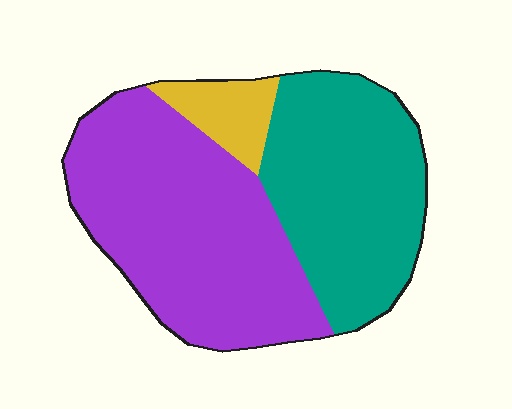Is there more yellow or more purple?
Purple.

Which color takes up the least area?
Yellow, at roughly 10%.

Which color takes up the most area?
Purple, at roughly 50%.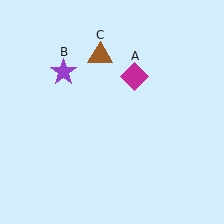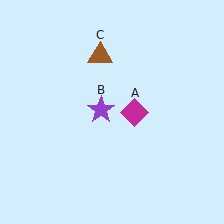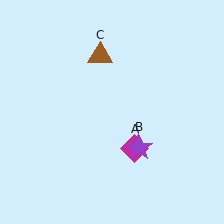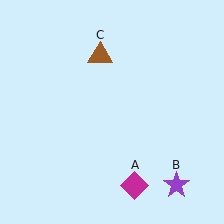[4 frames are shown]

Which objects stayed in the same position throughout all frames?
Brown triangle (object C) remained stationary.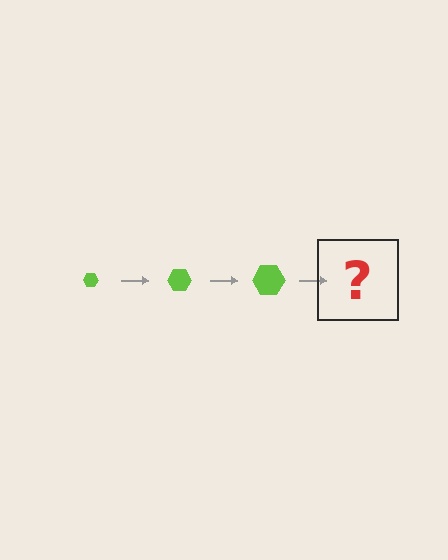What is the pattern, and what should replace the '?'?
The pattern is that the hexagon gets progressively larger each step. The '?' should be a lime hexagon, larger than the previous one.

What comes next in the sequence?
The next element should be a lime hexagon, larger than the previous one.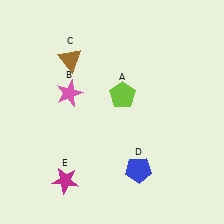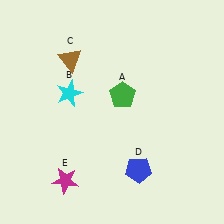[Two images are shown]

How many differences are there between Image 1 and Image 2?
There are 2 differences between the two images.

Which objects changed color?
A changed from lime to green. B changed from pink to cyan.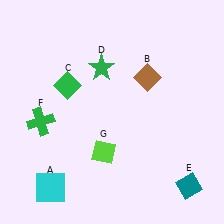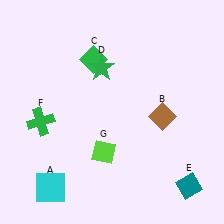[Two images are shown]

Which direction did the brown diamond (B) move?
The brown diamond (B) moved down.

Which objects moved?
The objects that moved are: the brown diamond (B), the green diamond (C).